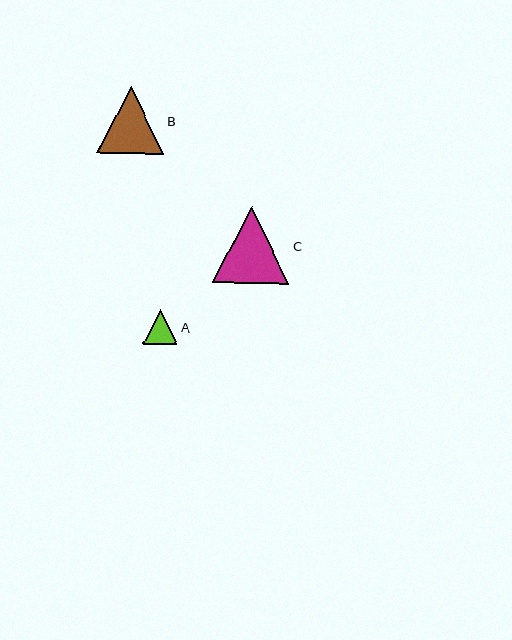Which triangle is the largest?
Triangle C is the largest with a size of approximately 76 pixels.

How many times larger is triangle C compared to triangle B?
Triangle C is approximately 1.1 times the size of triangle B.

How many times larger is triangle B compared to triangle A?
Triangle B is approximately 2.0 times the size of triangle A.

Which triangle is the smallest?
Triangle A is the smallest with a size of approximately 34 pixels.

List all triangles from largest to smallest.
From largest to smallest: C, B, A.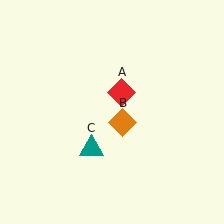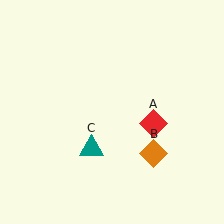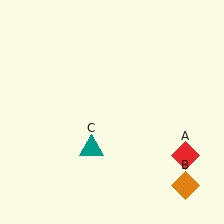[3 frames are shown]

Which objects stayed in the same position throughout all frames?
Teal triangle (object C) remained stationary.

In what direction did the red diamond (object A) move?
The red diamond (object A) moved down and to the right.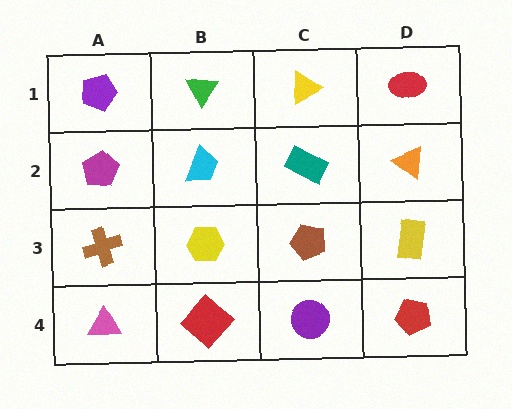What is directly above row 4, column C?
A brown pentagon.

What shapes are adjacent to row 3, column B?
A cyan trapezoid (row 2, column B), a red diamond (row 4, column B), a brown cross (row 3, column A), a brown pentagon (row 3, column C).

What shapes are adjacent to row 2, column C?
A yellow triangle (row 1, column C), a brown pentagon (row 3, column C), a cyan trapezoid (row 2, column B), an orange triangle (row 2, column D).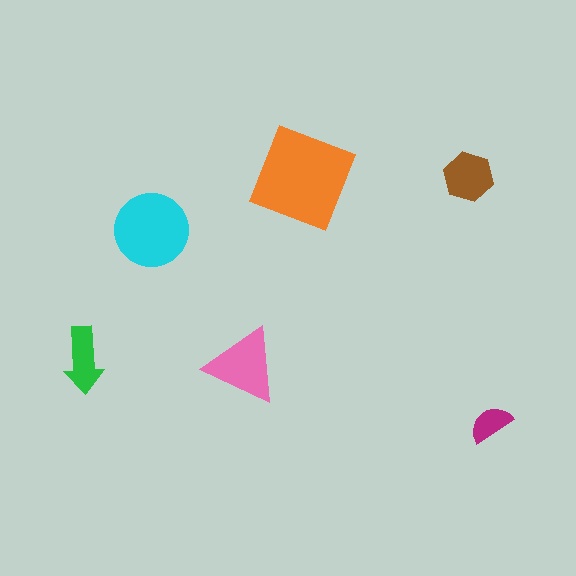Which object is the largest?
The orange square.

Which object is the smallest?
The magenta semicircle.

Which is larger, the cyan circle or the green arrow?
The cyan circle.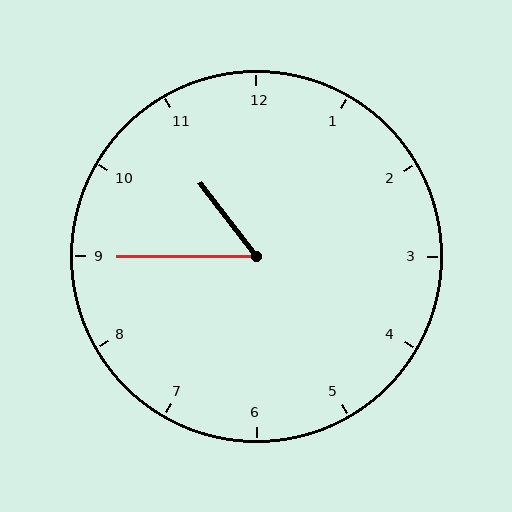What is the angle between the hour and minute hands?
Approximately 52 degrees.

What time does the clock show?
10:45.